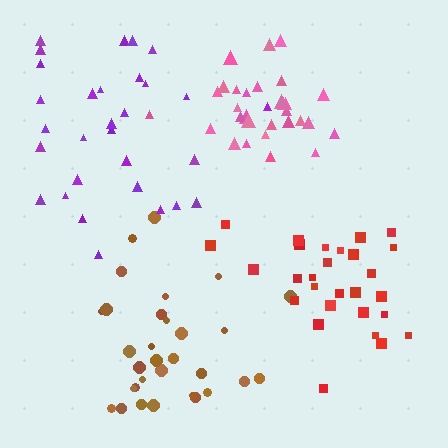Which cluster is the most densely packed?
Pink.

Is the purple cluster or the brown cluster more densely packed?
Brown.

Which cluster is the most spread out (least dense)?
Purple.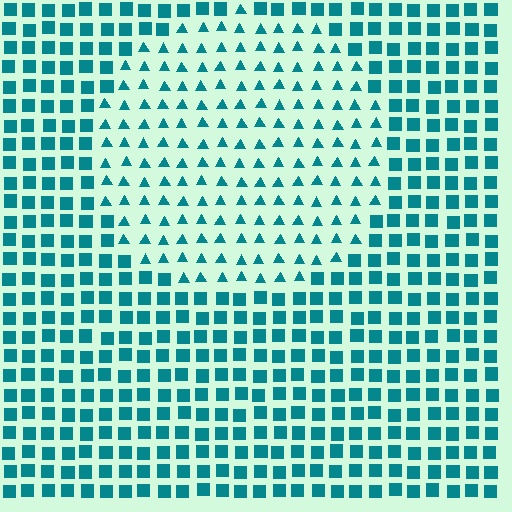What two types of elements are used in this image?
The image uses triangles inside the circle region and squares outside it.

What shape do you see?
I see a circle.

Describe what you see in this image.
The image is filled with small teal elements arranged in a uniform grid. A circle-shaped region contains triangles, while the surrounding area contains squares. The boundary is defined purely by the change in element shape.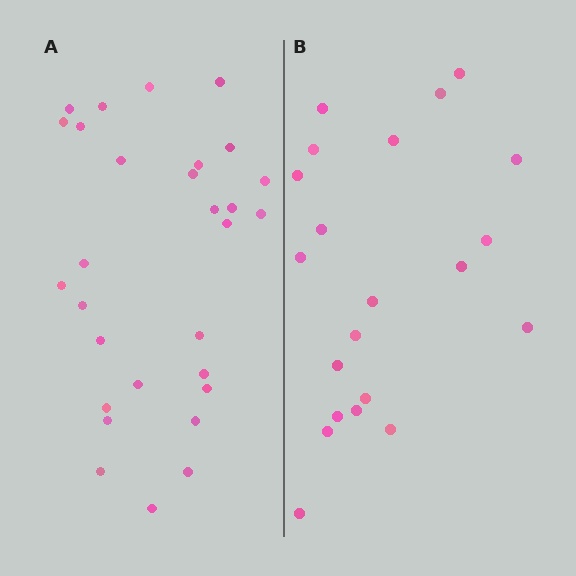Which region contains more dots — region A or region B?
Region A (the left region) has more dots.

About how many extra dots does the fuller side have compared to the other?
Region A has roughly 8 or so more dots than region B.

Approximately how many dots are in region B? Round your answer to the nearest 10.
About 20 dots. (The exact count is 21, which rounds to 20.)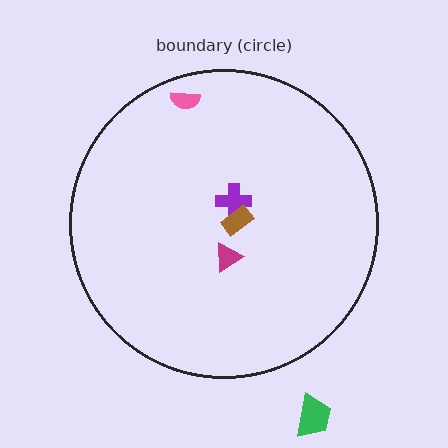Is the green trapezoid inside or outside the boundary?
Outside.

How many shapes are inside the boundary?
4 inside, 1 outside.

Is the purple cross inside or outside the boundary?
Inside.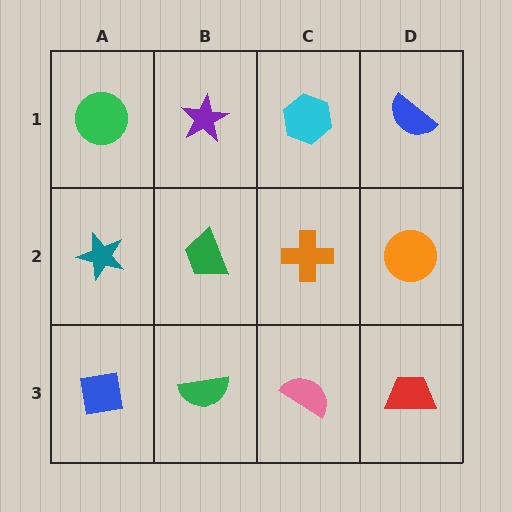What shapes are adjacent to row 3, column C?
An orange cross (row 2, column C), a green semicircle (row 3, column B), a red trapezoid (row 3, column D).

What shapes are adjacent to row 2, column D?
A blue semicircle (row 1, column D), a red trapezoid (row 3, column D), an orange cross (row 2, column C).